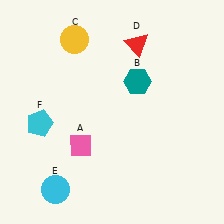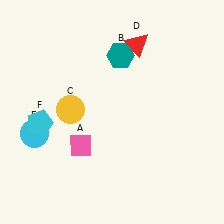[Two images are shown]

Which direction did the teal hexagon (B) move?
The teal hexagon (B) moved up.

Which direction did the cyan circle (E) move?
The cyan circle (E) moved up.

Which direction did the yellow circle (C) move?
The yellow circle (C) moved down.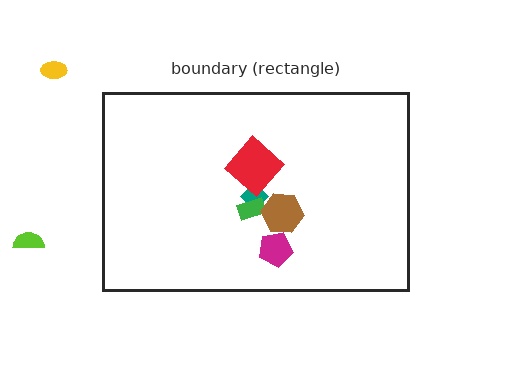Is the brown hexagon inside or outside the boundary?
Inside.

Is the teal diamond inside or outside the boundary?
Inside.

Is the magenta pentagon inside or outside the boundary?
Inside.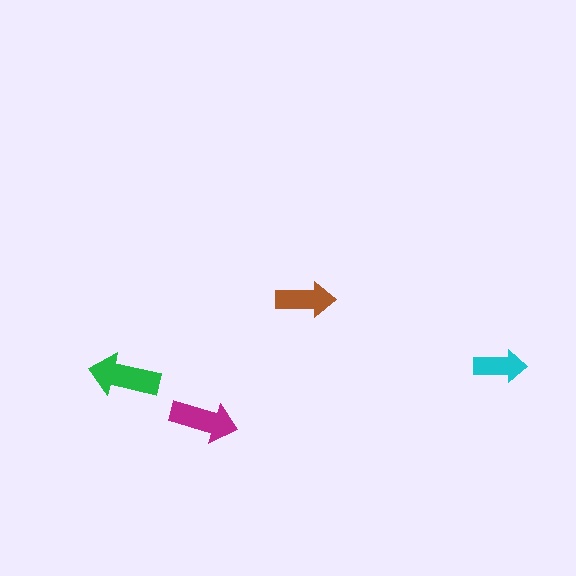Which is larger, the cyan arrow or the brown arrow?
The brown one.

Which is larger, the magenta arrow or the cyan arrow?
The magenta one.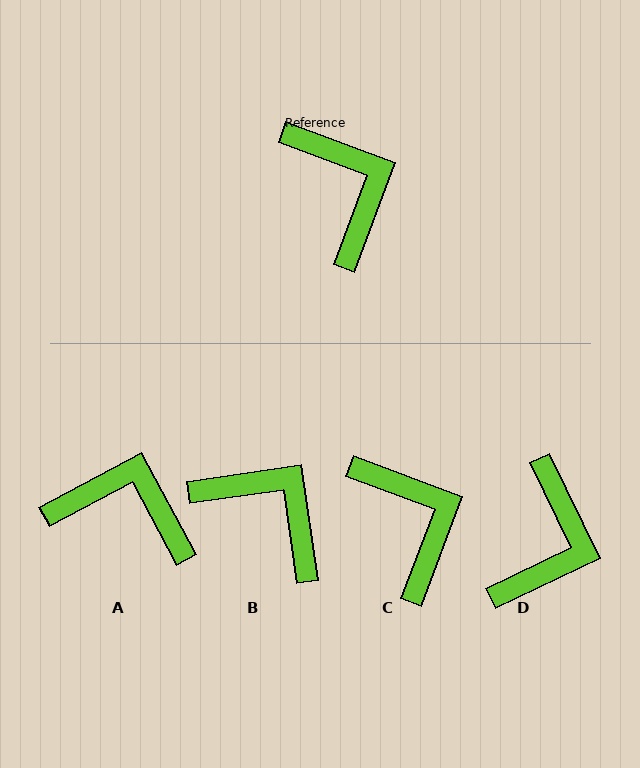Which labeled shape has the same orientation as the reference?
C.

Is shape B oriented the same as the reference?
No, it is off by about 29 degrees.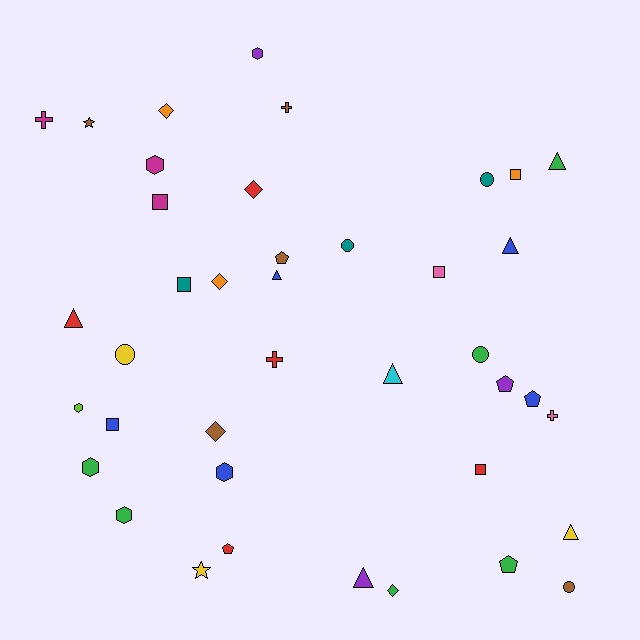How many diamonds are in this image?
There are 5 diamonds.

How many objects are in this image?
There are 40 objects.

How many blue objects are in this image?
There are 5 blue objects.